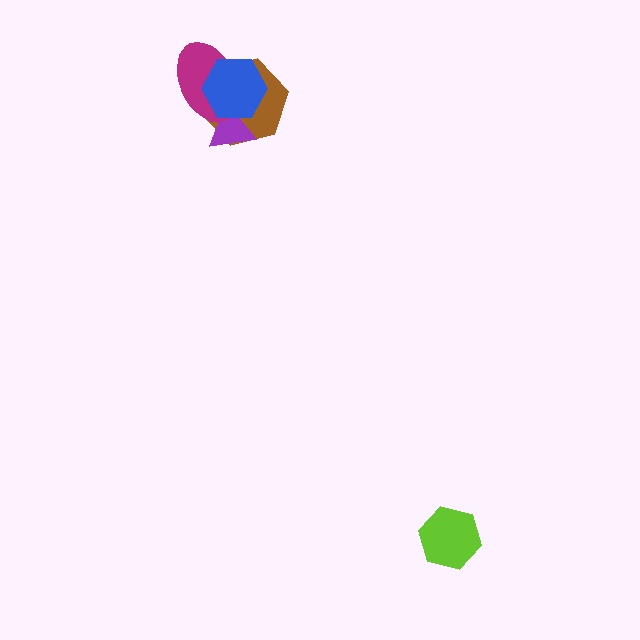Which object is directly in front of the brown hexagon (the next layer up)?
The purple triangle is directly in front of the brown hexagon.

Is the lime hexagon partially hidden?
No, no other shape covers it.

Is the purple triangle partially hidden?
Yes, it is partially covered by another shape.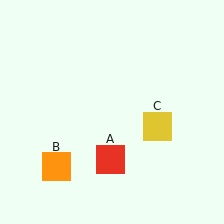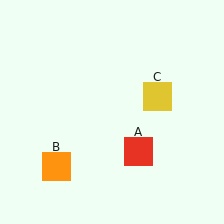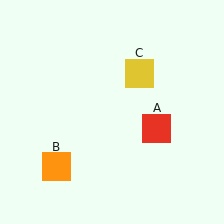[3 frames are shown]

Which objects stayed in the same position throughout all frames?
Orange square (object B) remained stationary.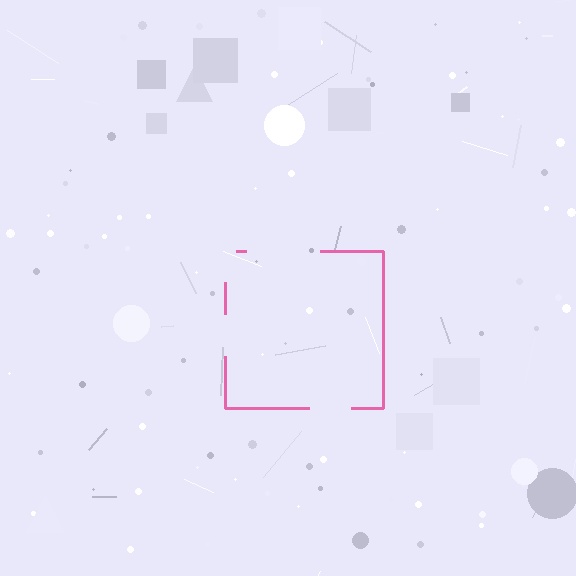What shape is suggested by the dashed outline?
The dashed outline suggests a square.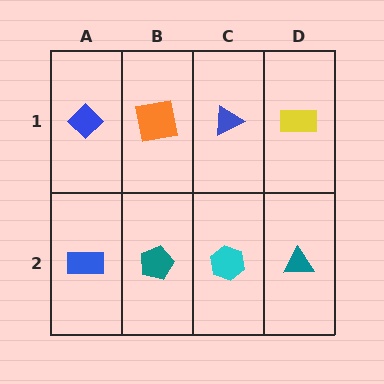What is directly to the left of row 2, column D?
A cyan hexagon.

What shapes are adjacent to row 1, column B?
A teal pentagon (row 2, column B), a blue diamond (row 1, column A), a blue triangle (row 1, column C).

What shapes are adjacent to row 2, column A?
A blue diamond (row 1, column A), a teal pentagon (row 2, column B).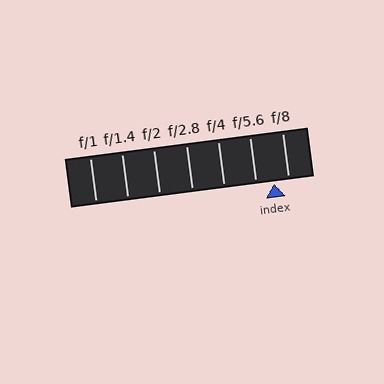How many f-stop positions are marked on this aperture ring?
There are 7 f-stop positions marked.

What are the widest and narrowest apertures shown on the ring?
The widest aperture shown is f/1 and the narrowest is f/8.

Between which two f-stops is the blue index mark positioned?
The index mark is between f/5.6 and f/8.